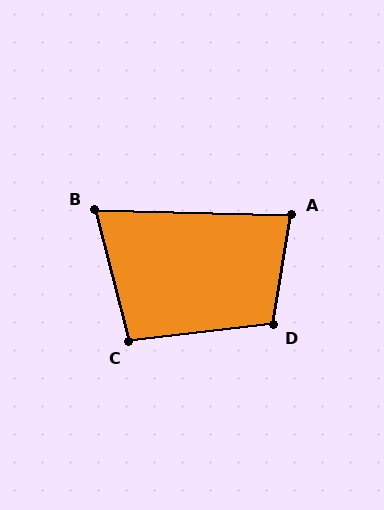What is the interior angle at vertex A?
Approximately 82 degrees (acute).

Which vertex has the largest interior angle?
D, at approximately 106 degrees.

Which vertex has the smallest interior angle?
B, at approximately 74 degrees.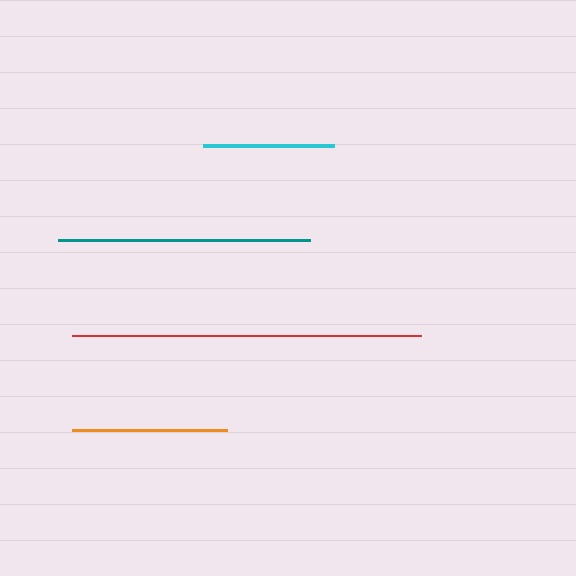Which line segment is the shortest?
The cyan line is the shortest at approximately 131 pixels.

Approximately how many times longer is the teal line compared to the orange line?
The teal line is approximately 1.6 times the length of the orange line.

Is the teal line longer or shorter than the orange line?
The teal line is longer than the orange line.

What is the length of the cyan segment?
The cyan segment is approximately 131 pixels long.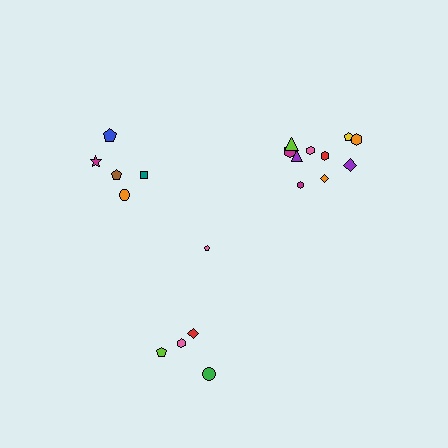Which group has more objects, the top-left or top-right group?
The top-right group.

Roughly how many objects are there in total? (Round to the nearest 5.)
Roughly 20 objects in total.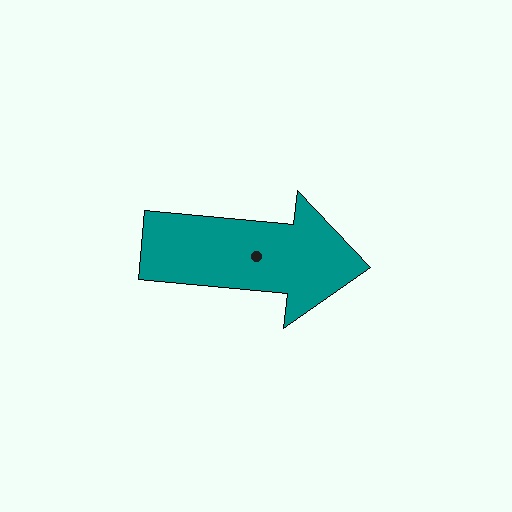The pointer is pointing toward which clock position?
Roughly 3 o'clock.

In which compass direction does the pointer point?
East.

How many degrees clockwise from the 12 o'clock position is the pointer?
Approximately 96 degrees.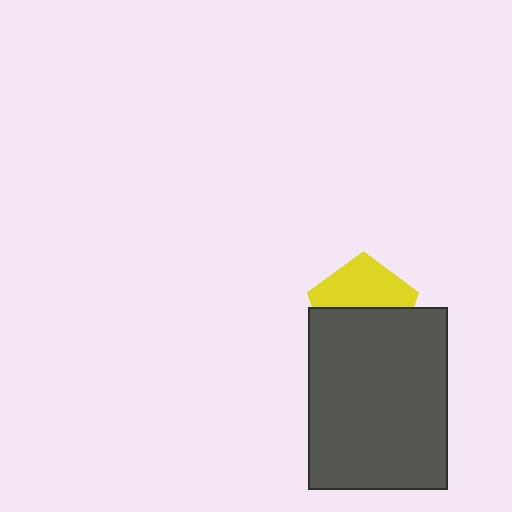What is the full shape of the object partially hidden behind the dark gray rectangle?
The partially hidden object is a yellow pentagon.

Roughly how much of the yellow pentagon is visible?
About half of it is visible (roughly 48%).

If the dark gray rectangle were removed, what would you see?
You would see the complete yellow pentagon.